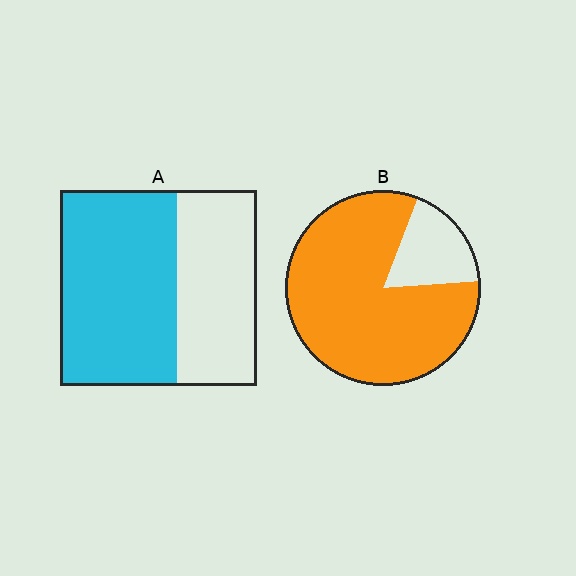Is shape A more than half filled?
Yes.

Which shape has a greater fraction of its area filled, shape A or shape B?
Shape B.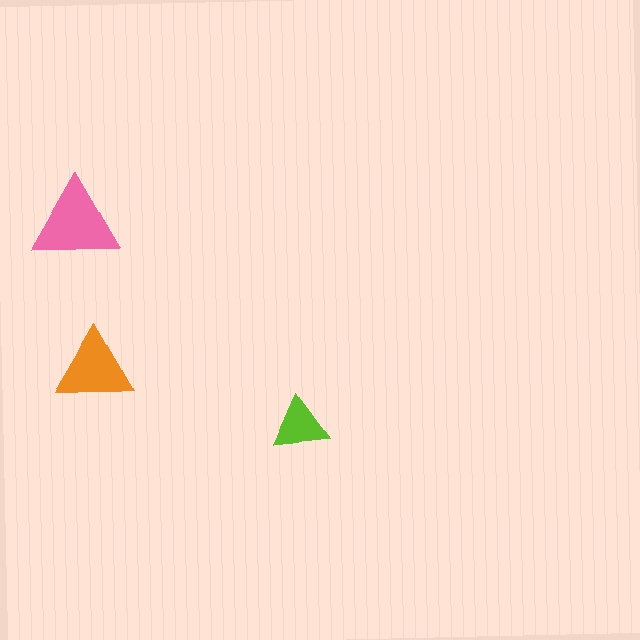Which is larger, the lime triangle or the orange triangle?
The orange one.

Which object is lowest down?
The lime triangle is bottommost.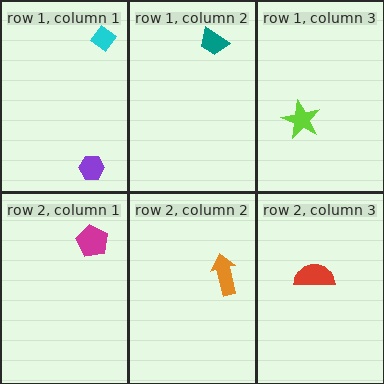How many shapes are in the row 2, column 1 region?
1.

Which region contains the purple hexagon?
The row 1, column 1 region.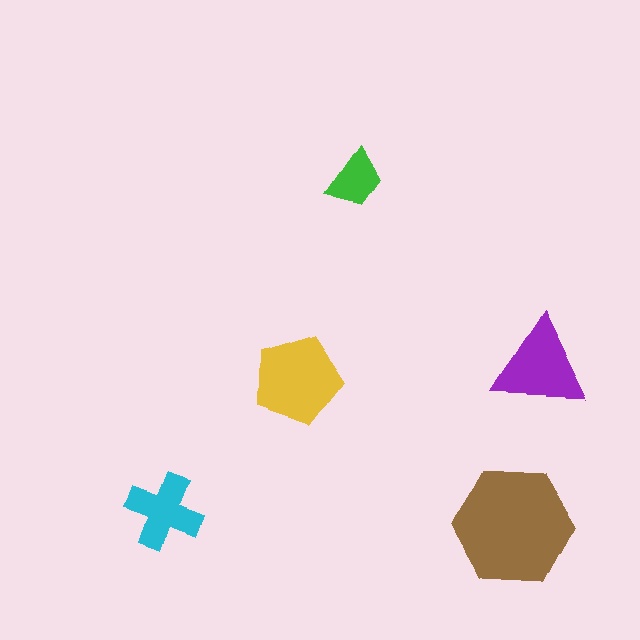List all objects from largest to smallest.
The brown hexagon, the yellow pentagon, the purple triangle, the cyan cross, the green trapezoid.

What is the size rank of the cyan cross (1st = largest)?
4th.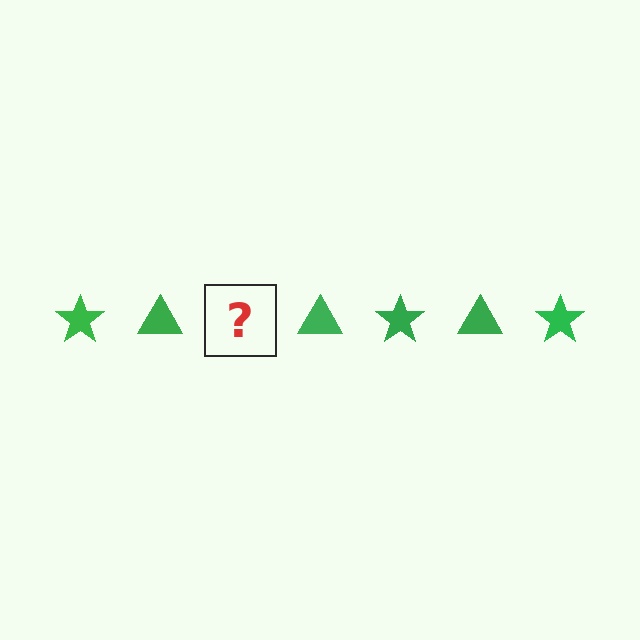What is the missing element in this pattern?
The missing element is a green star.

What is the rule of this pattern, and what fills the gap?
The rule is that the pattern cycles through star, triangle shapes in green. The gap should be filled with a green star.